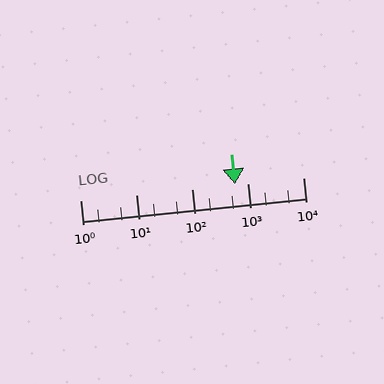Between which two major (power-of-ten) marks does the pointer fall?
The pointer is between 100 and 1000.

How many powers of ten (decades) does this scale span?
The scale spans 4 decades, from 1 to 10000.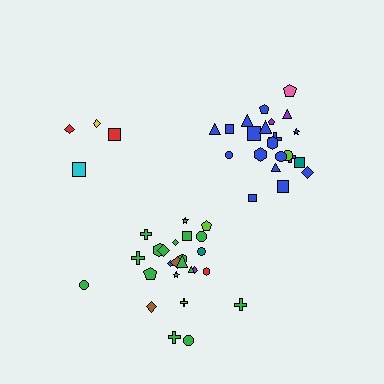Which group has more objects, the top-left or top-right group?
The top-right group.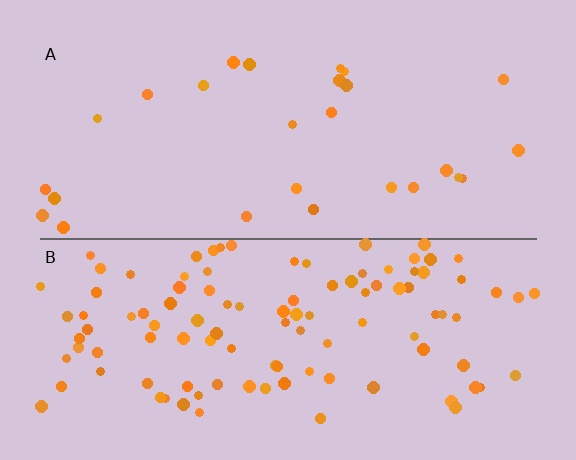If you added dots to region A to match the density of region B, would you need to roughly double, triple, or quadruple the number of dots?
Approximately quadruple.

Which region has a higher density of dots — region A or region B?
B (the bottom).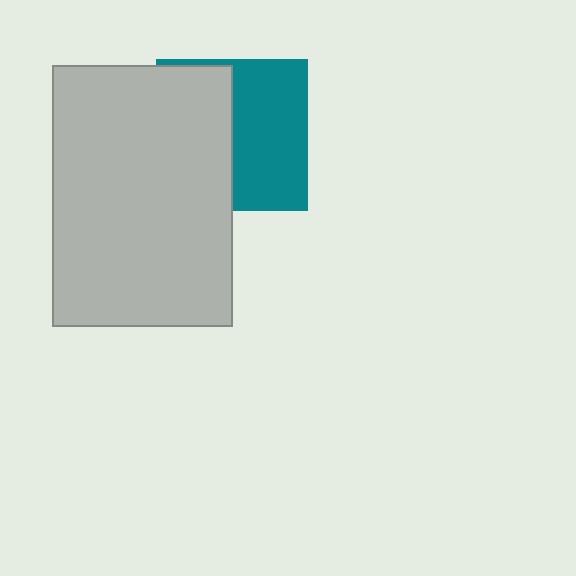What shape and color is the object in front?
The object in front is a light gray rectangle.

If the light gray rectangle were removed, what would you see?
You would see the complete teal square.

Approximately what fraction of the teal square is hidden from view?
Roughly 49% of the teal square is hidden behind the light gray rectangle.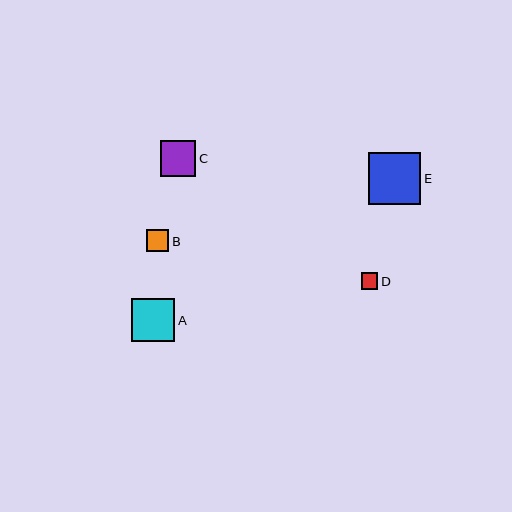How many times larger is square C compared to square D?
Square C is approximately 2.1 times the size of square D.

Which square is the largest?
Square E is the largest with a size of approximately 52 pixels.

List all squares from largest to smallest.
From largest to smallest: E, A, C, B, D.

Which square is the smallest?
Square D is the smallest with a size of approximately 17 pixels.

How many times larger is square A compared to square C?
Square A is approximately 1.2 times the size of square C.